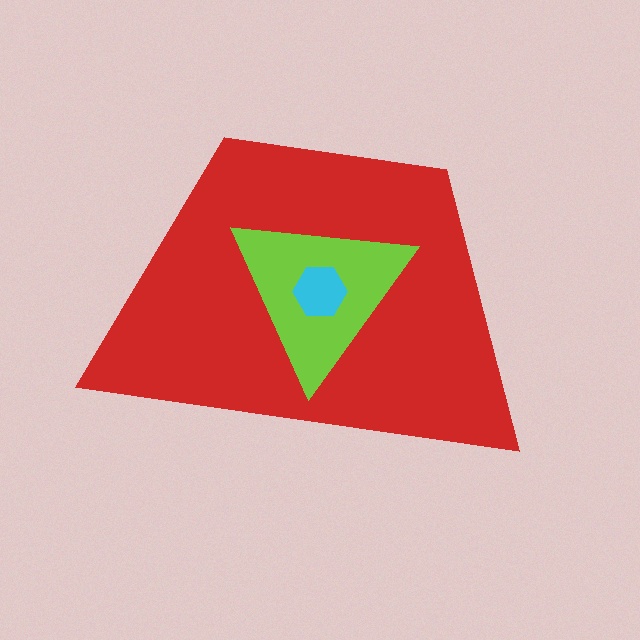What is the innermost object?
The cyan hexagon.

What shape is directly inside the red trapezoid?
The lime triangle.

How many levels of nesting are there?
3.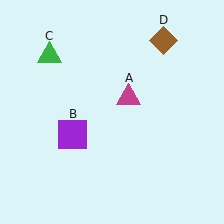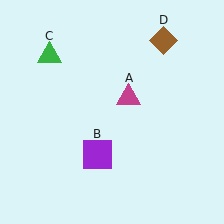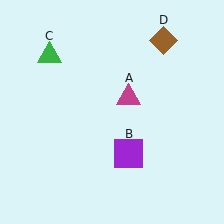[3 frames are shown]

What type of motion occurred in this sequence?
The purple square (object B) rotated counterclockwise around the center of the scene.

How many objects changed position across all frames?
1 object changed position: purple square (object B).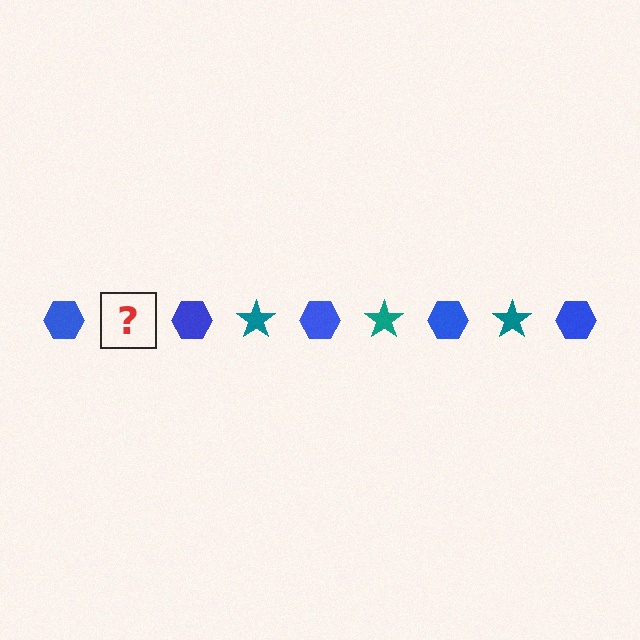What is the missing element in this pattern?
The missing element is a teal star.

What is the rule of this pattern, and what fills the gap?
The rule is that the pattern alternates between blue hexagon and teal star. The gap should be filled with a teal star.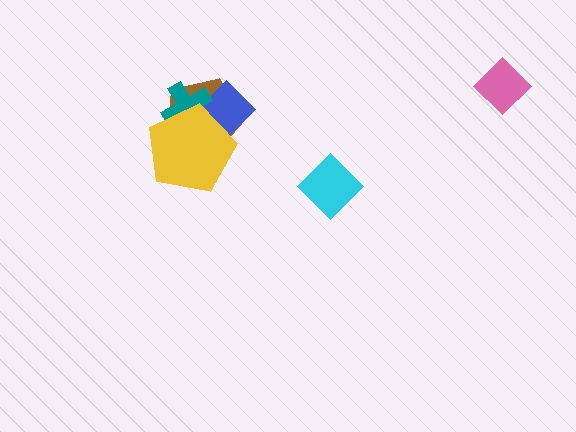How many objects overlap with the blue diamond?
3 objects overlap with the blue diamond.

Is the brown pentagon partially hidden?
Yes, it is partially covered by another shape.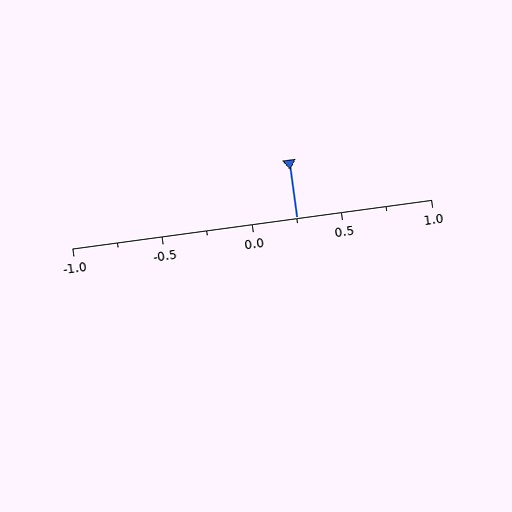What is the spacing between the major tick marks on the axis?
The major ticks are spaced 0.5 apart.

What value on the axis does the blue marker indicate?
The marker indicates approximately 0.25.